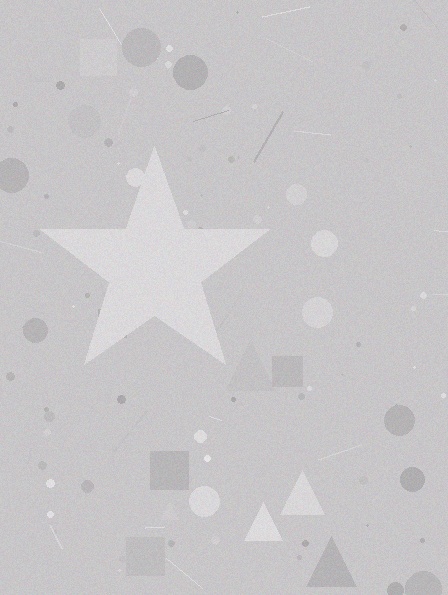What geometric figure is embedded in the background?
A star is embedded in the background.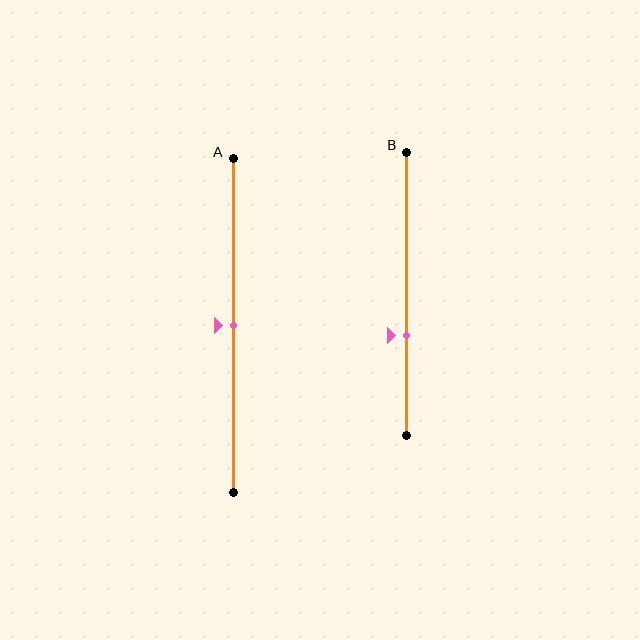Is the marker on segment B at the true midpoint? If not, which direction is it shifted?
No, the marker on segment B is shifted downward by about 15% of the segment length.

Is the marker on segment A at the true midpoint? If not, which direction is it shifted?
Yes, the marker on segment A is at the true midpoint.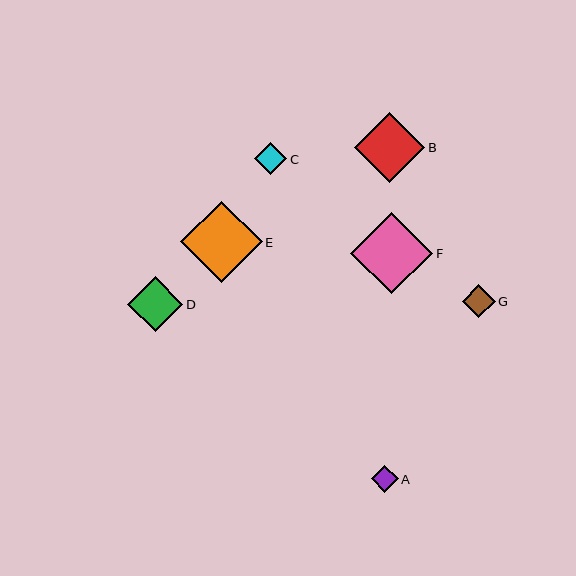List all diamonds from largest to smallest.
From largest to smallest: E, F, B, D, G, C, A.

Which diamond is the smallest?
Diamond A is the smallest with a size of approximately 27 pixels.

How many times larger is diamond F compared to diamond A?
Diamond F is approximately 3.1 times the size of diamond A.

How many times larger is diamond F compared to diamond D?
Diamond F is approximately 1.5 times the size of diamond D.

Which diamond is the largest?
Diamond E is the largest with a size of approximately 82 pixels.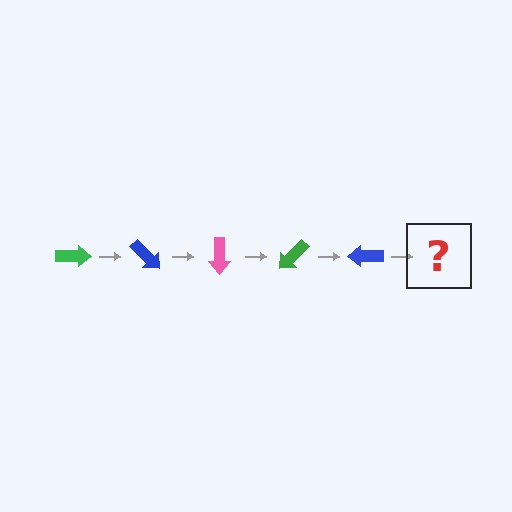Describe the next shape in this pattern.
It should be a pink arrow, rotated 225 degrees from the start.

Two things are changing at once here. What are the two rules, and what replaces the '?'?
The two rules are that it rotates 45 degrees each step and the color cycles through green, blue, and pink. The '?' should be a pink arrow, rotated 225 degrees from the start.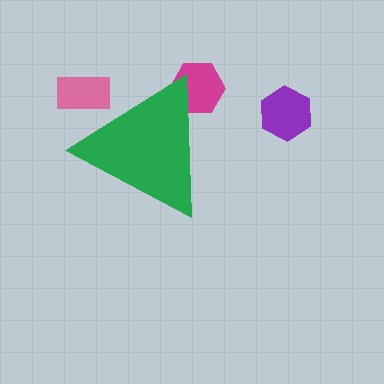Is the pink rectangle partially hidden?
Yes, the pink rectangle is partially hidden behind the green triangle.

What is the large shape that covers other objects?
A green triangle.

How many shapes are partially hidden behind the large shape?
2 shapes are partially hidden.